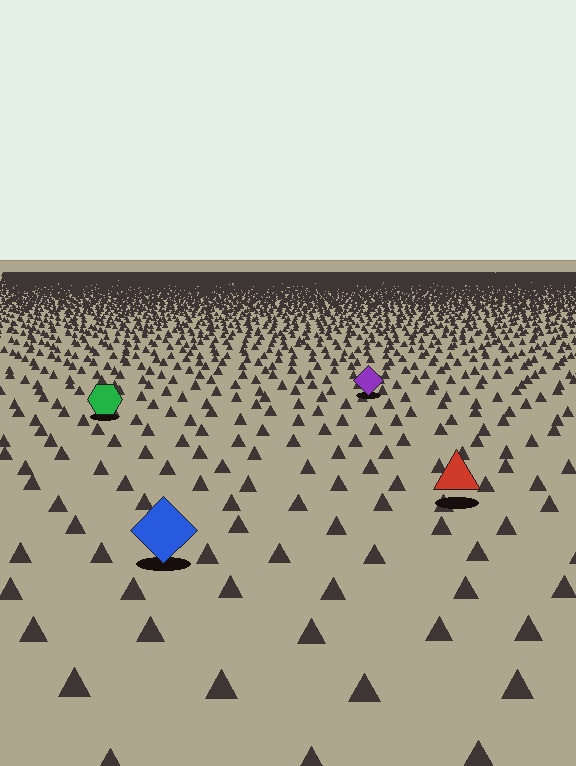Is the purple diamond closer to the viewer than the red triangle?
No. The red triangle is closer — you can tell from the texture gradient: the ground texture is coarser near it.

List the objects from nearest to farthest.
From nearest to farthest: the blue diamond, the red triangle, the green hexagon, the purple diamond.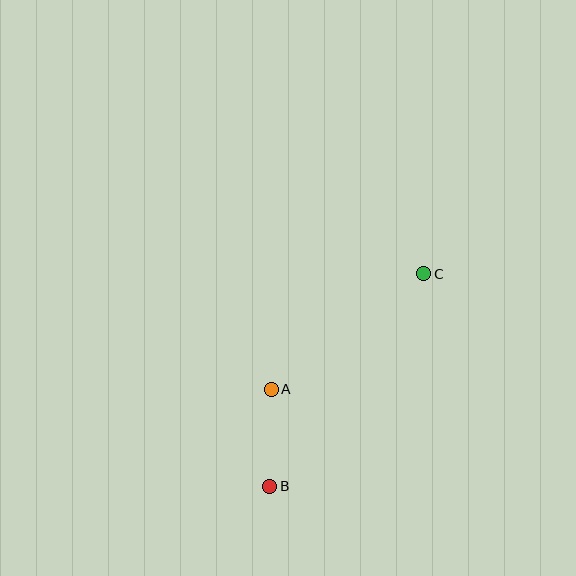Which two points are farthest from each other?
Points B and C are farthest from each other.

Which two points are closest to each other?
Points A and B are closest to each other.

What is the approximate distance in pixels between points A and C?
The distance between A and C is approximately 192 pixels.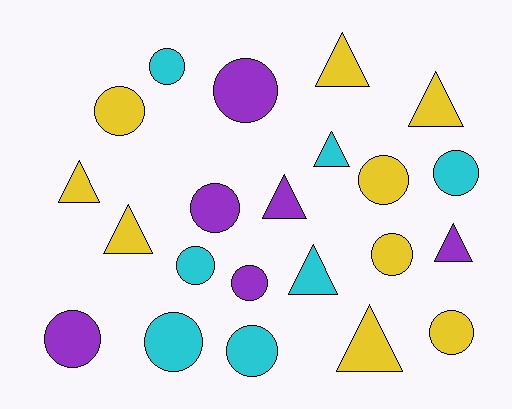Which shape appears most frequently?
Circle, with 13 objects.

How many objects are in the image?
There are 22 objects.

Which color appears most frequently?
Yellow, with 9 objects.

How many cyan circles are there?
There are 5 cyan circles.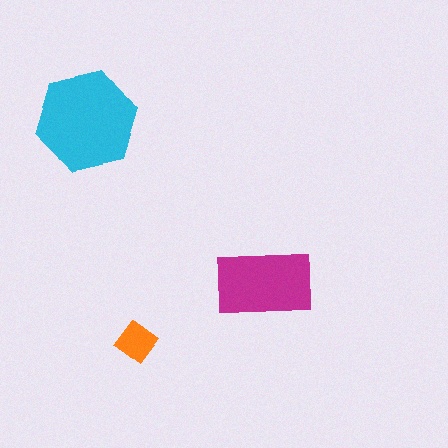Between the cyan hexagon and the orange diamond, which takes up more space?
The cyan hexagon.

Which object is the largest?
The cyan hexagon.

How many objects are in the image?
There are 3 objects in the image.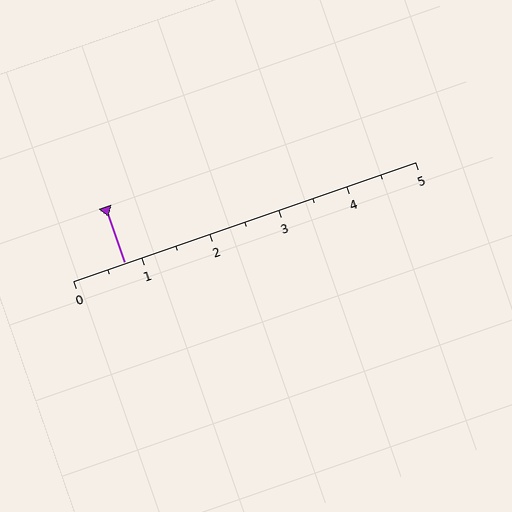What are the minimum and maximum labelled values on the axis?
The axis runs from 0 to 5.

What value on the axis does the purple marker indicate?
The marker indicates approximately 0.8.